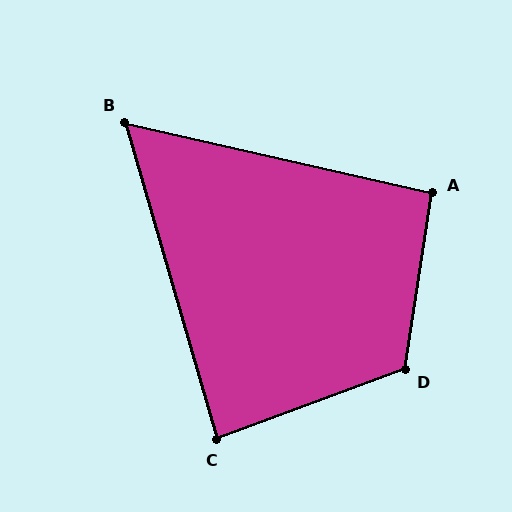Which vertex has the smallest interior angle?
B, at approximately 61 degrees.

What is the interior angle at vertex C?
Approximately 86 degrees (approximately right).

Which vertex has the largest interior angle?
D, at approximately 119 degrees.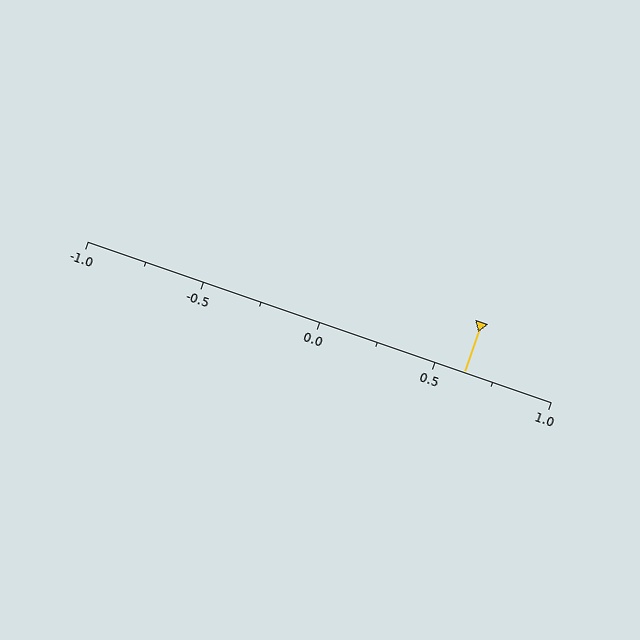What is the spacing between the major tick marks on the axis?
The major ticks are spaced 0.5 apart.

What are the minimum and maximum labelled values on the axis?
The axis runs from -1.0 to 1.0.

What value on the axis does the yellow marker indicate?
The marker indicates approximately 0.62.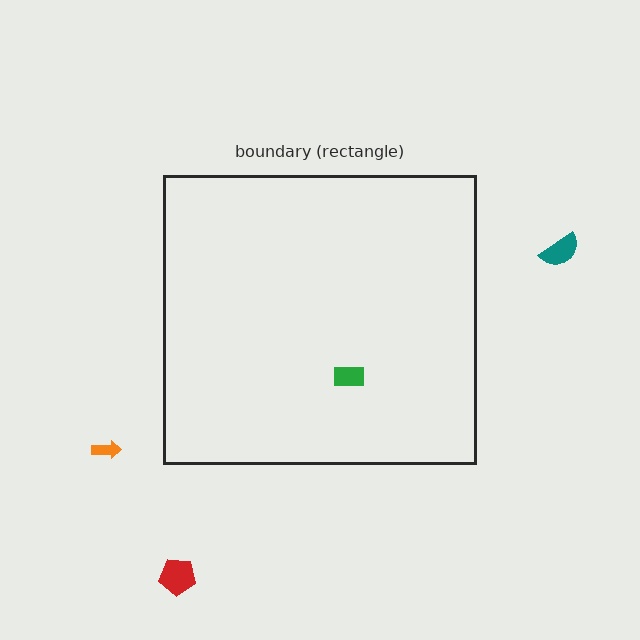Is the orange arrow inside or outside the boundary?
Outside.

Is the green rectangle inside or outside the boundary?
Inside.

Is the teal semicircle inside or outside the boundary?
Outside.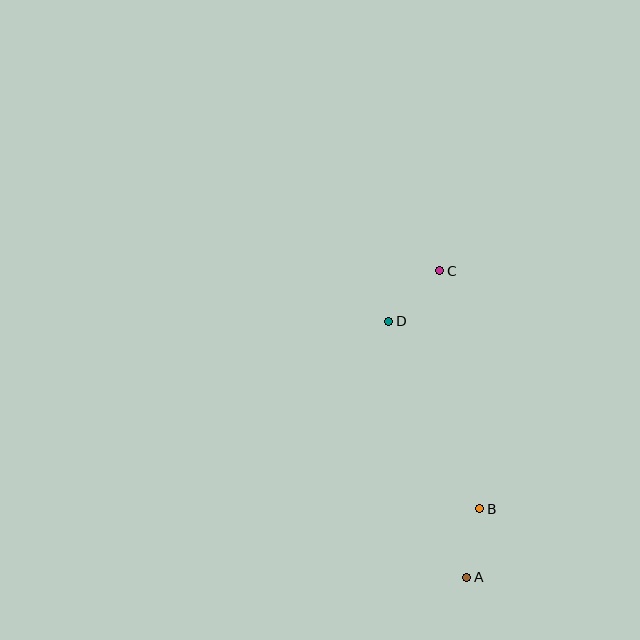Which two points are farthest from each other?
Points A and C are farthest from each other.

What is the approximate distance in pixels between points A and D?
The distance between A and D is approximately 268 pixels.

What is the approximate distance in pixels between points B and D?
The distance between B and D is approximately 209 pixels.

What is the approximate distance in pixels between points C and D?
The distance between C and D is approximately 72 pixels.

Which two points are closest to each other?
Points A and B are closest to each other.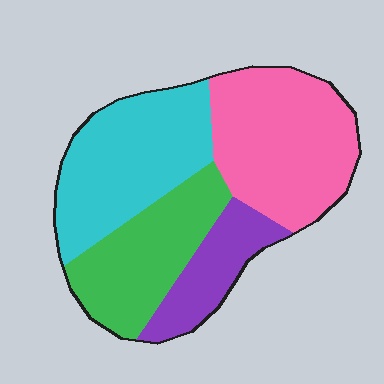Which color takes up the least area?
Purple, at roughly 15%.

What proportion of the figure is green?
Green takes up between a sixth and a third of the figure.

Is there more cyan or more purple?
Cyan.